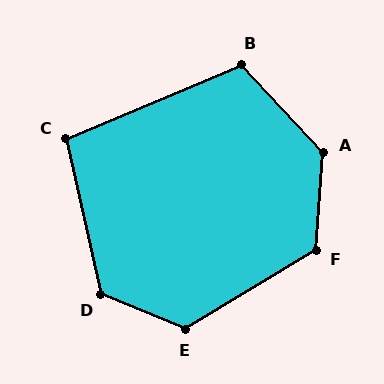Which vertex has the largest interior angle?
A, at approximately 133 degrees.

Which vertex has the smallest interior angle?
C, at approximately 100 degrees.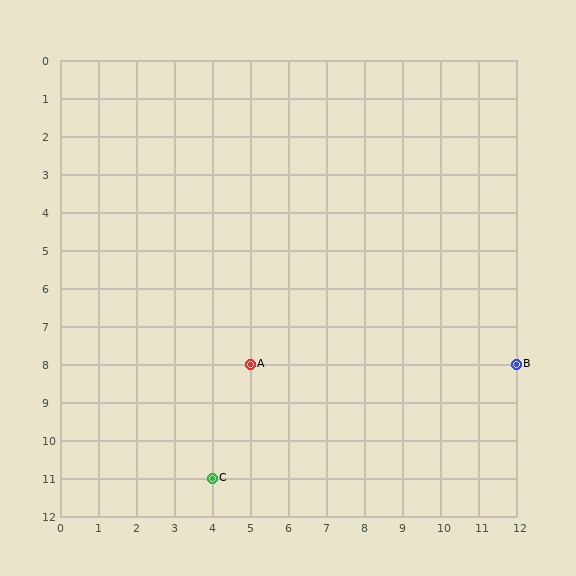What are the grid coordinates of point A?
Point A is at grid coordinates (5, 8).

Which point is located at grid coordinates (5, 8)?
Point A is at (5, 8).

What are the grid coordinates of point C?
Point C is at grid coordinates (4, 11).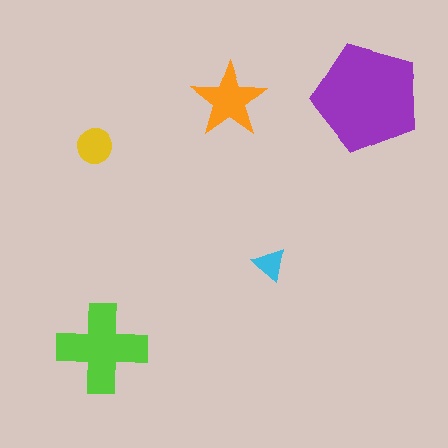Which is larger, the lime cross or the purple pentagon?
The purple pentagon.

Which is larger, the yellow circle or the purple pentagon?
The purple pentagon.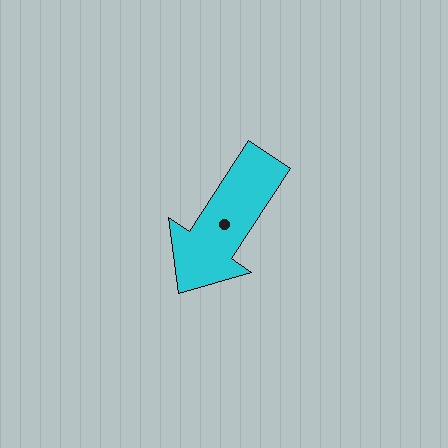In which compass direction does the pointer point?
Southwest.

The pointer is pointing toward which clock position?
Roughly 7 o'clock.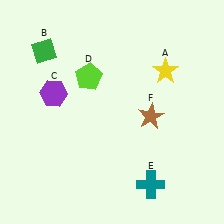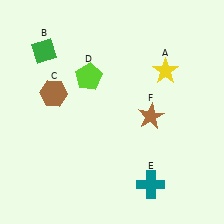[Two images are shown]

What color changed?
The hexagon (C) changed from purple in Image 1 to brown in Image 2.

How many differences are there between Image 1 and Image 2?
There is 1 difference between the two images.